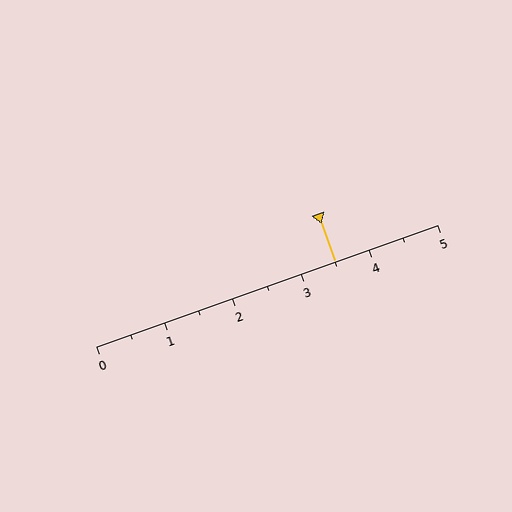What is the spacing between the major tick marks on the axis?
The major ticks are spaced 1 apart.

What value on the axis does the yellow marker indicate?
The marker indicates approximately 3.5.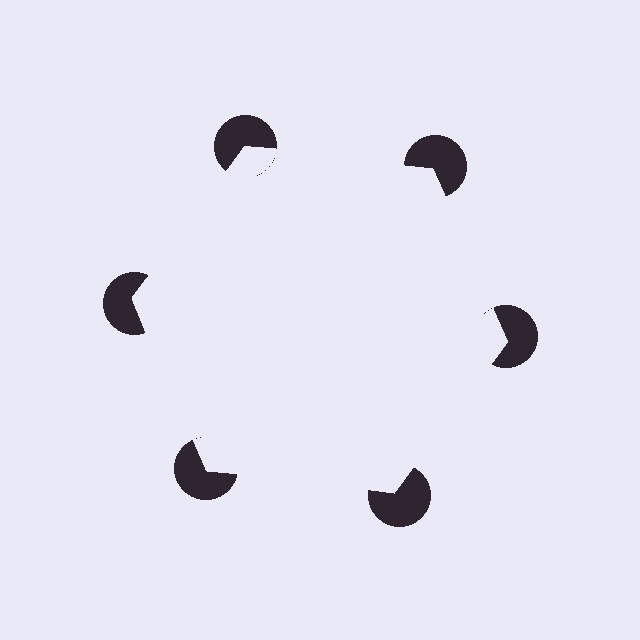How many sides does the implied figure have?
6 sides.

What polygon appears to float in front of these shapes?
An illusory hexagon — its edges are inferred from the aligned wedge cuts in the pac-man discs, not physically drawn.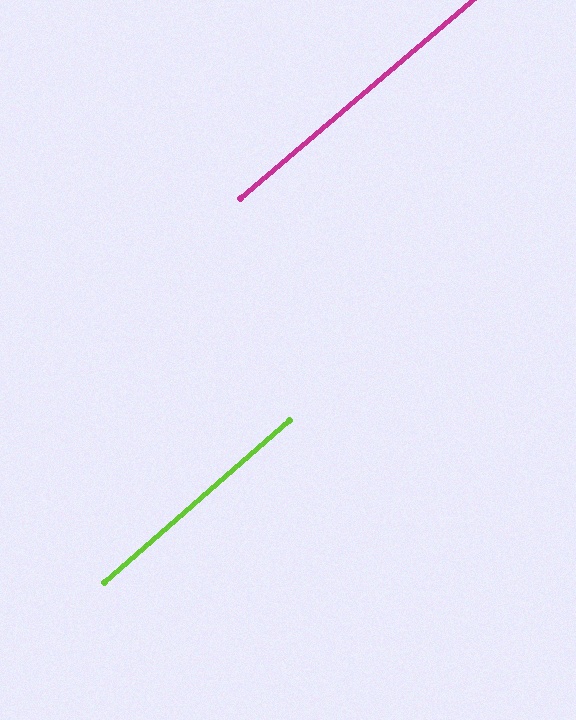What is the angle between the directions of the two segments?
Approximately 1 degree.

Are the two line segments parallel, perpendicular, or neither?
Parallel — their directions differ by only 0.7°.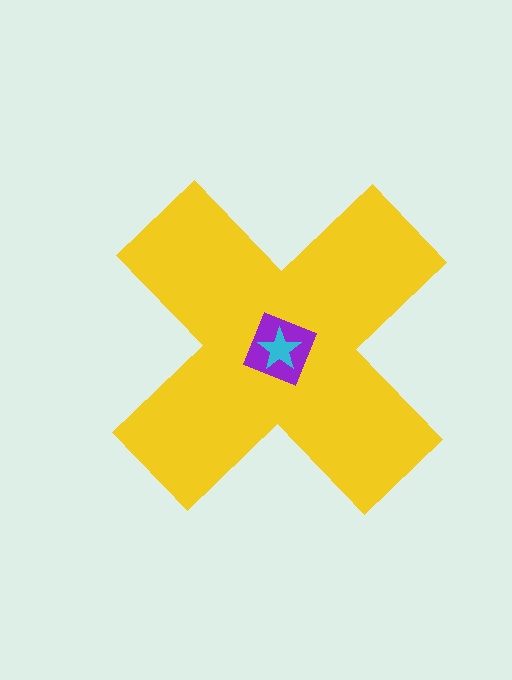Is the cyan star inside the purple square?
Yes.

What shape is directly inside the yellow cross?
The purple square.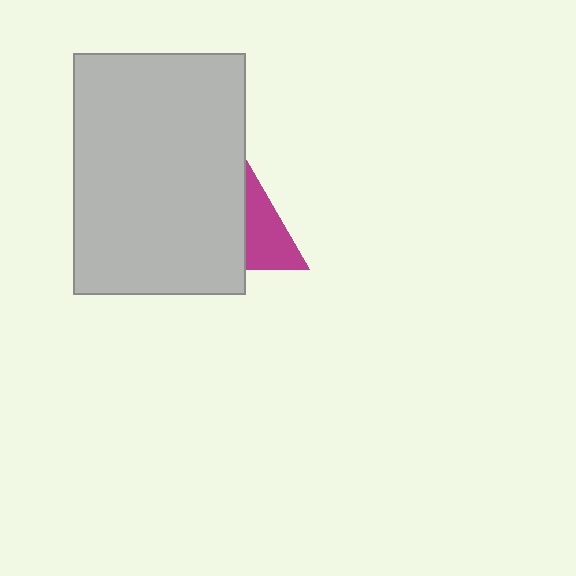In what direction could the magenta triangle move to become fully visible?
The magenta triangle could move right. That would shift it out from behind the light gray rectangle entirely.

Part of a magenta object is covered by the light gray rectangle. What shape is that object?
It is a triangle.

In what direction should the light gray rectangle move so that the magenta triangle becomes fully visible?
The light gray rectangle should move left. That is the shortest direction to clear the overlap and leave the magenta triangle fully visible.